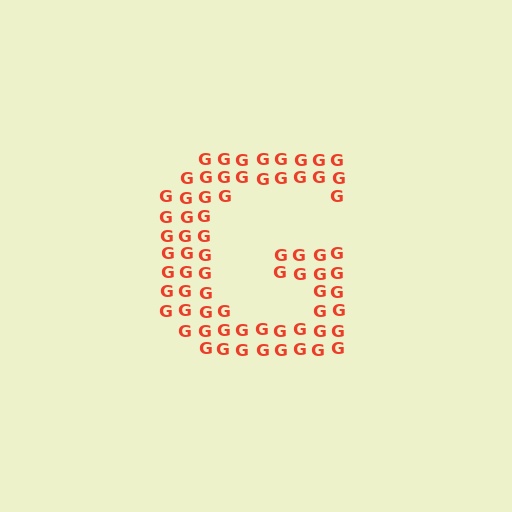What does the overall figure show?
The overall figure shows the letter G.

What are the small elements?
The small elements are letter G's.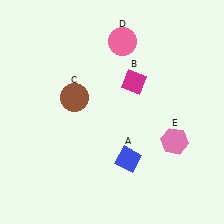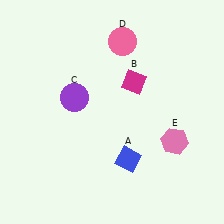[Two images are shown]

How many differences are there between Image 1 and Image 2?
There is 1 difference between the two images.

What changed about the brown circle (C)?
In Image 1, C is brown. In Image 2, it changed to purple.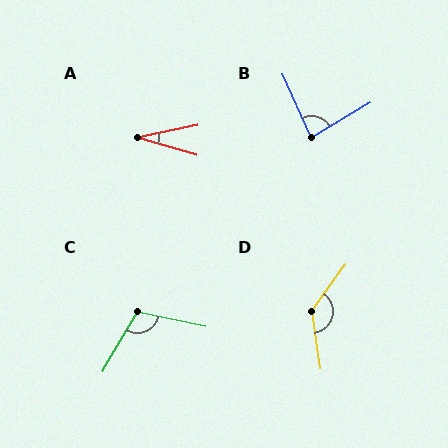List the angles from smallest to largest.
A (28°), B (83°), C (108°), D (136°).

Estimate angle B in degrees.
Approximately 83 degrees.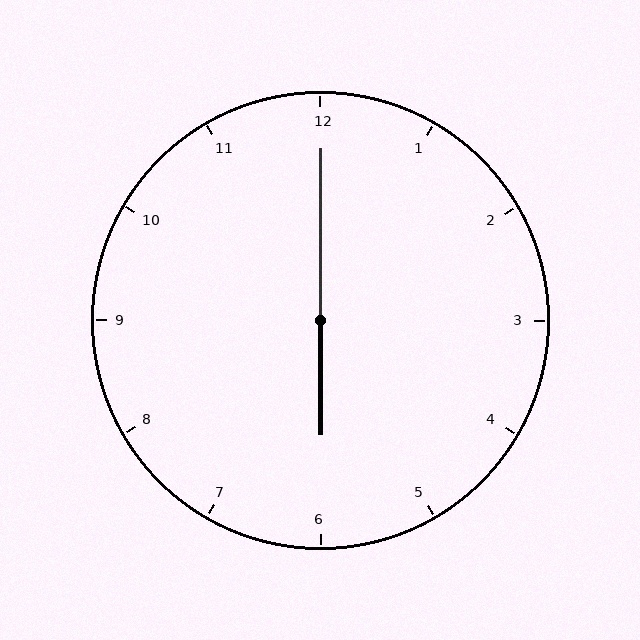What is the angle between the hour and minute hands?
Approximately 180 degrees.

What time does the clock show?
6:00.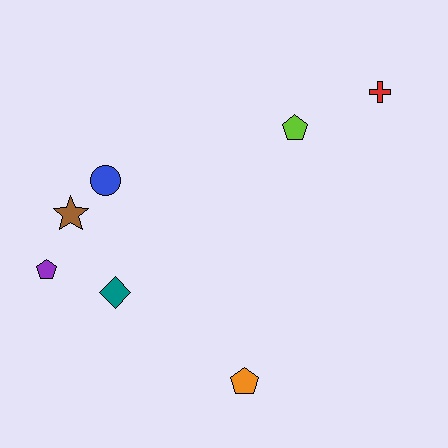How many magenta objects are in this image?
There are no magenta objects.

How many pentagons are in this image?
There are 3 pentagons.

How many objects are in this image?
There are 7 objects.